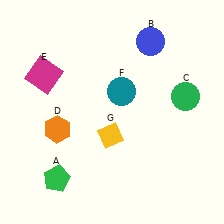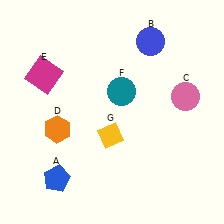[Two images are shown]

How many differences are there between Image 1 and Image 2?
There are 2 differences between the two images.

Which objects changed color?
A changed from green to blue. C changed from green to pink.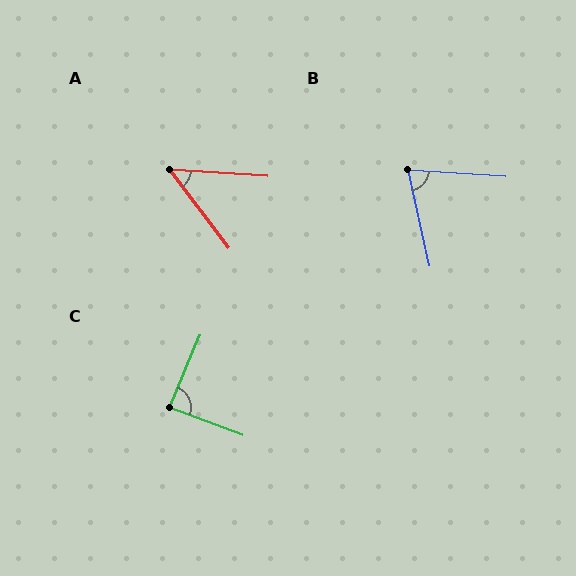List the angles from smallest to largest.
A (49°), B (73°), C (88°).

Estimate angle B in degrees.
Approximately 73 degrees.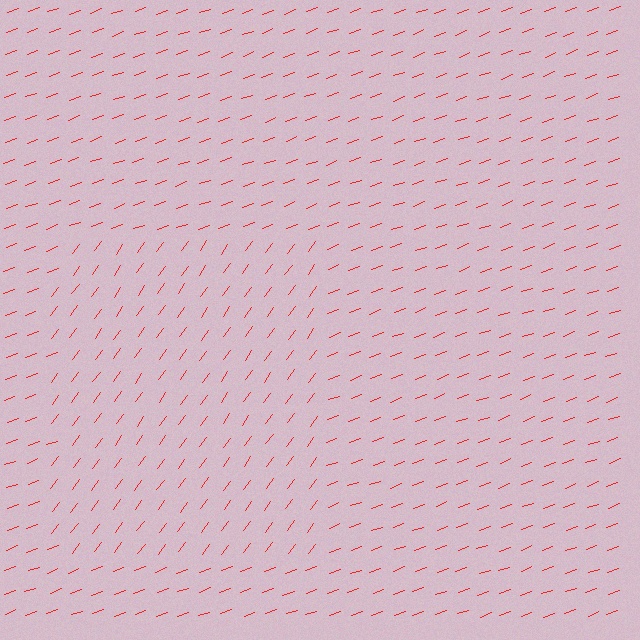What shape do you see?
I see a rectangle.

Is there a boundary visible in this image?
Yes, there is a texture boundary formed by a change in line orientation.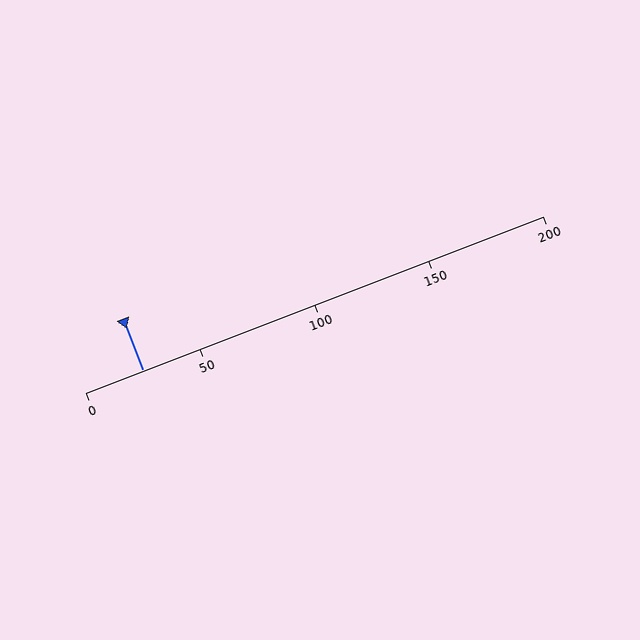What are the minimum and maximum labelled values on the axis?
The axis runs from 0 to 200.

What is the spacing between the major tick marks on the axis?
The major ticks are spaced 50 apart.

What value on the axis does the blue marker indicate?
The marker indicates approximately 25.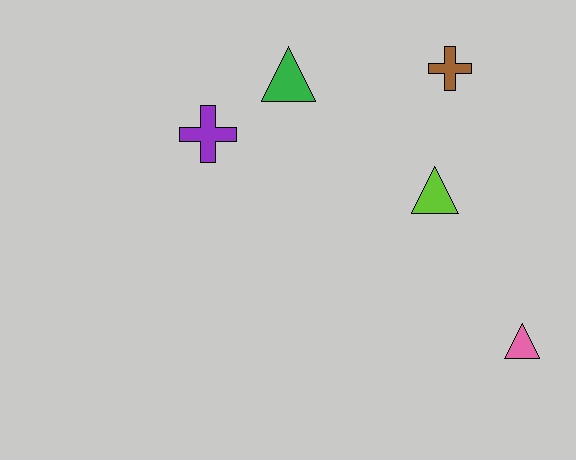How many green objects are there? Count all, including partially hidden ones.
There is 1 green object.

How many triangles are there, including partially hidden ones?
There are 3 triangles.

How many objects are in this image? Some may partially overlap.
There are 5 objects.